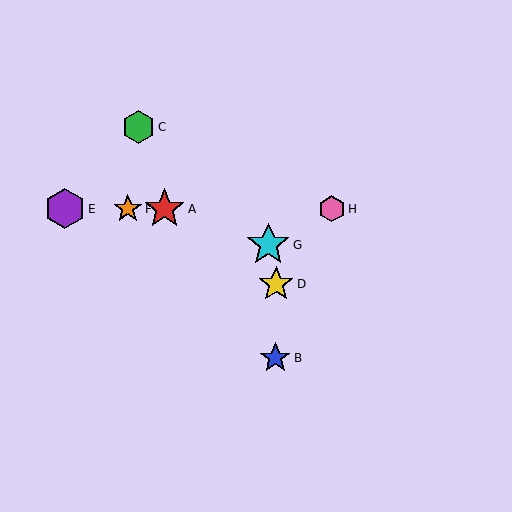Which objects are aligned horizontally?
Objects A, E, F, H are aligned horizontally.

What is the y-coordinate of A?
Object A is at y≈209.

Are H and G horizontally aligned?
No, H is at y≈209 and G is at y≈245.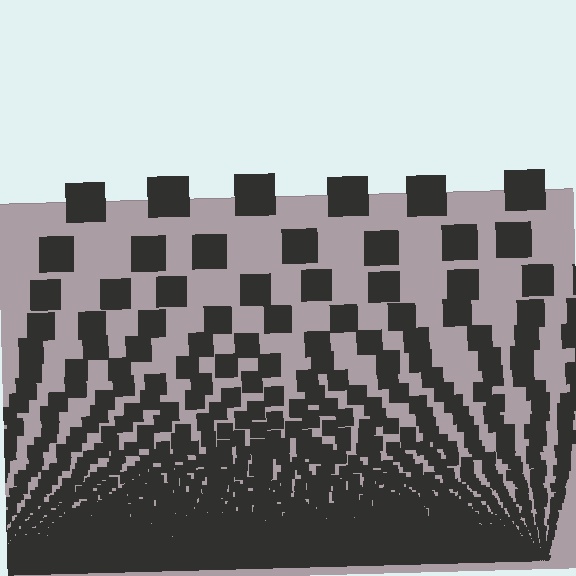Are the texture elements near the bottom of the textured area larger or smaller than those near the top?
Smaller. The gradient is inverted — elements near the bottom are smaller and denser.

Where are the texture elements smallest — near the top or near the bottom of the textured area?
Near the bottom.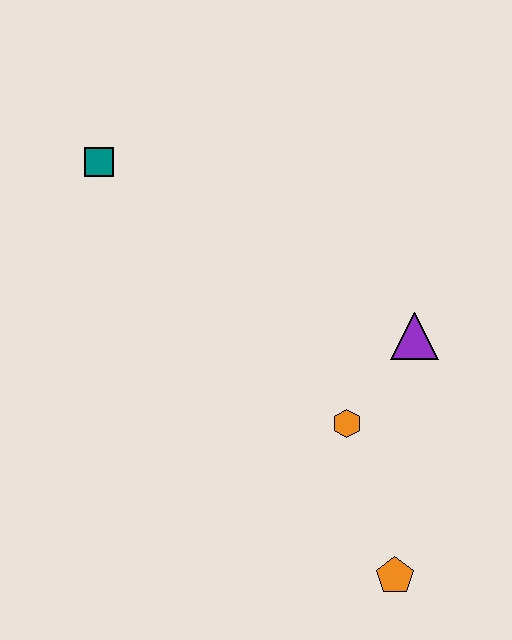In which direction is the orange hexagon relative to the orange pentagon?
The orange hexagon is above the orange pentagon.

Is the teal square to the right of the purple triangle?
No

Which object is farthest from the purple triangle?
The teal square is farthest from the purple triangle.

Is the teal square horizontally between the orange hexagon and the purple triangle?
No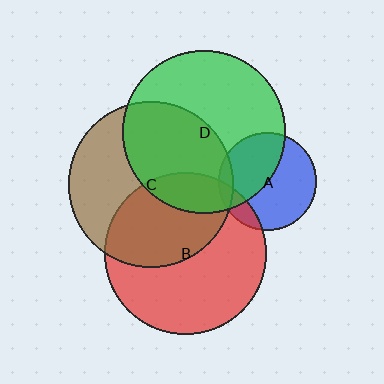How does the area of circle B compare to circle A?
Approximately 2.7 times.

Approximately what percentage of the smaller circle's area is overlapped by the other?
Approximately 15%.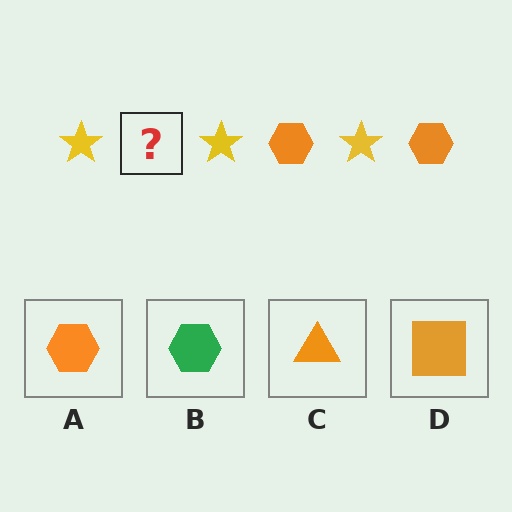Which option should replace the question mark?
Option A.